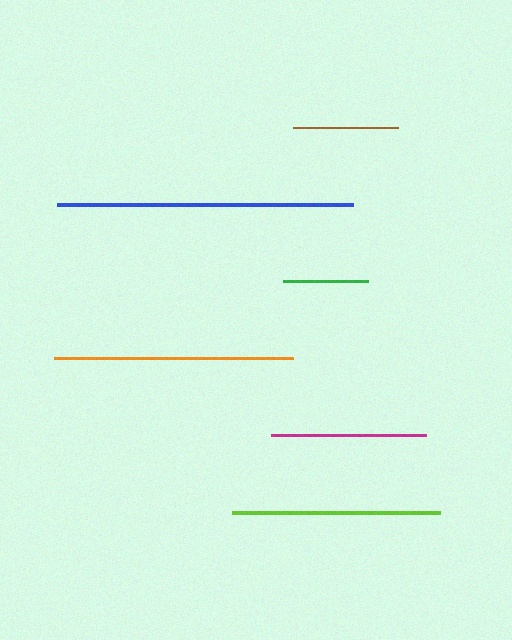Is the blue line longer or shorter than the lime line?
The blue line is longer than the lime line.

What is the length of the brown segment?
The brown segment is approximately 105 pixels long.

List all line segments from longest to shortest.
From longest to shortest: blue, orange, lime, magenta, brown, green.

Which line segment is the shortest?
The green line is the shortest at approximately 85 pixels.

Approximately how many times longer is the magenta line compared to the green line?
The magenta line is approximately 1.8 times the length of the green line.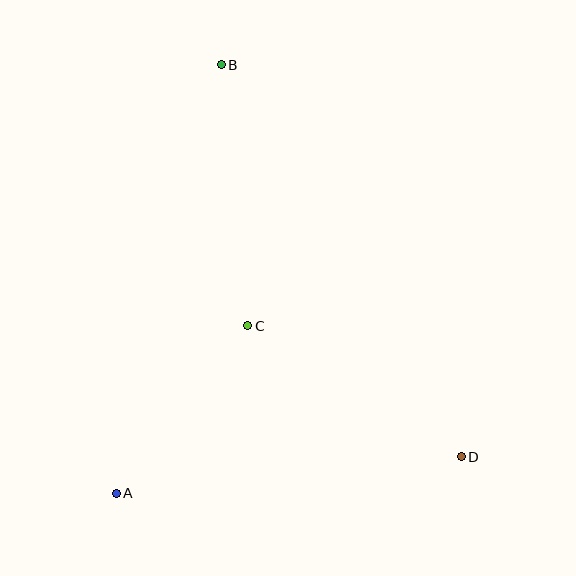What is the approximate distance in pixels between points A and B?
The distance between A and B is approximately 441 pixels.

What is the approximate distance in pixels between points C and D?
The distance between C and D is approximately 251 pixels.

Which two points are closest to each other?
Points A and C are closest to each other.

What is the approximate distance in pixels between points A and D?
The distance between A and D is approximately 347 pixels.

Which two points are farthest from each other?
Points B and D are farthest from each other.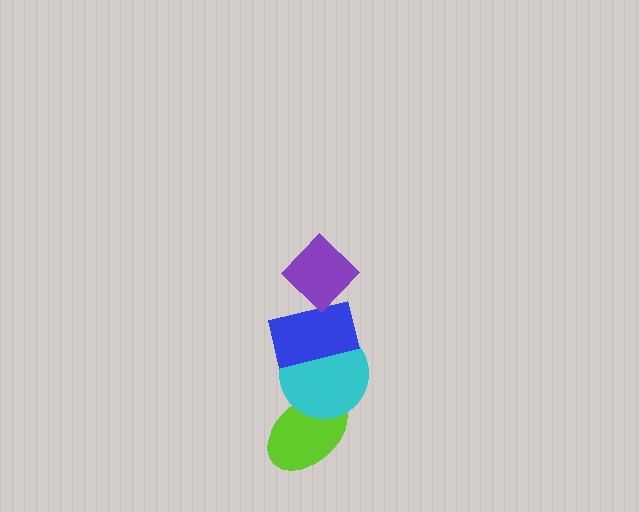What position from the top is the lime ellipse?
The lime ellipse is 4th from the top.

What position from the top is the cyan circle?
The cyan circle is 3rd from the top.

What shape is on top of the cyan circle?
The blue rectangle is on top of the cyan circle.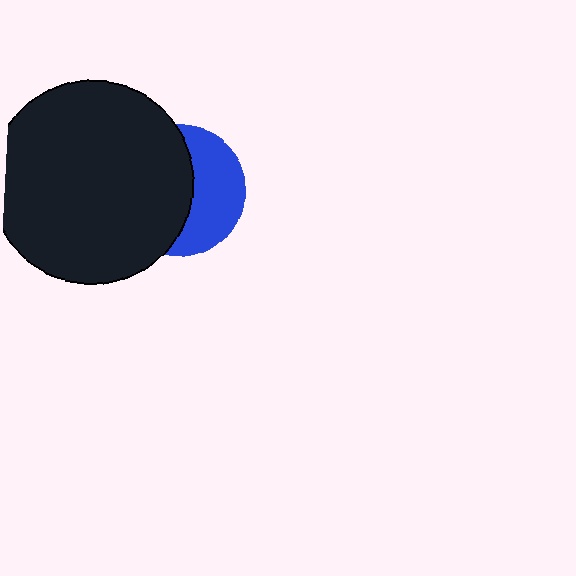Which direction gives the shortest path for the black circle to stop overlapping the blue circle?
Moving left gives the shortest separation.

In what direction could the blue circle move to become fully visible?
The blue circle could move right. That would shift it out from behind the black circle entirely.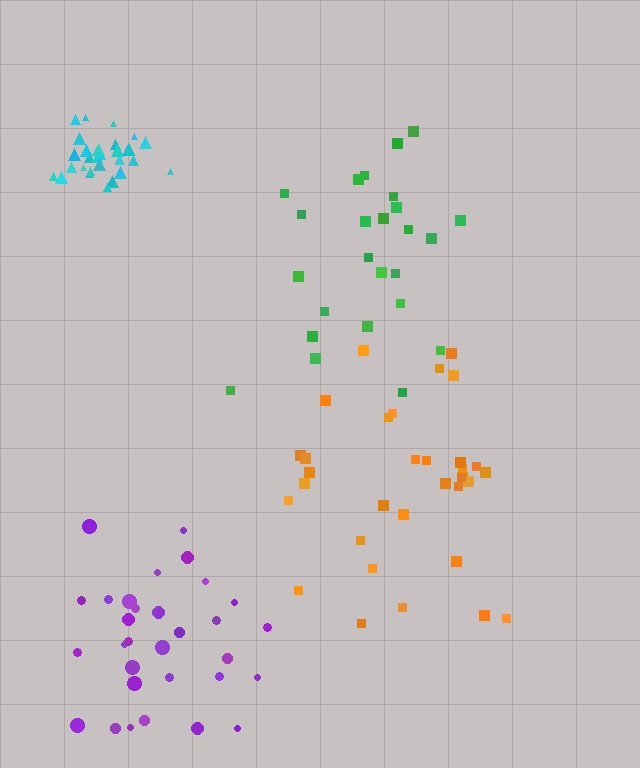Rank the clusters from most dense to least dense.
cyan, purple, orange, green.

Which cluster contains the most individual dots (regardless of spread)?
Orange (33).